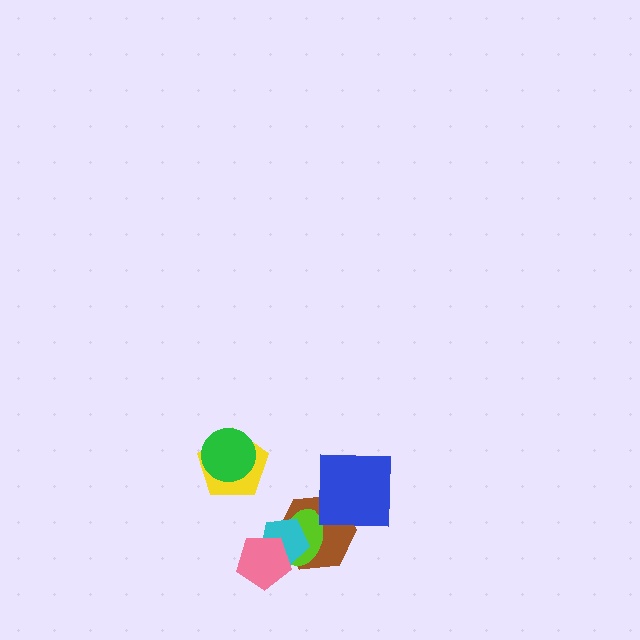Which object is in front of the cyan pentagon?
The pink pentagon is in front of the cyan pentagon.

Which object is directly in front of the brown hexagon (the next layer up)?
The lime ellipse is directly in front of the brown hexagon.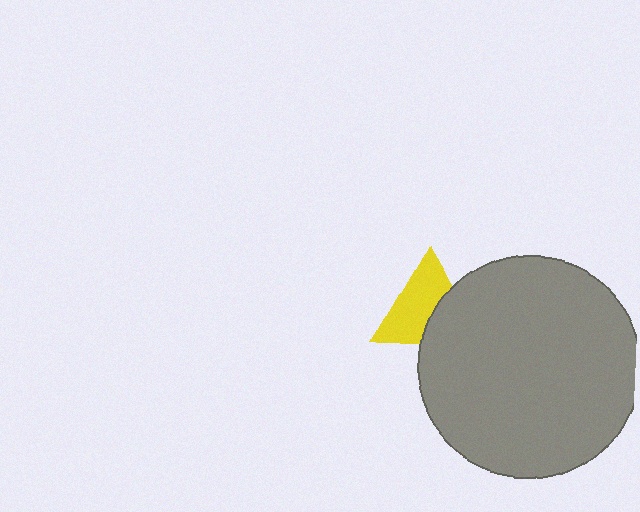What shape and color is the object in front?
The object in front is a gray circle.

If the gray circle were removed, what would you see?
You would see the complete yellow triangle.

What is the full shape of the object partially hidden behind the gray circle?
The partially hidden object is a yellow triangle.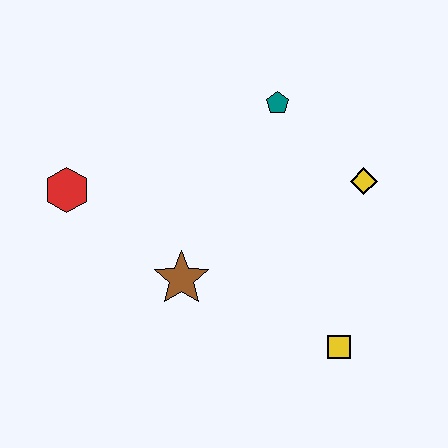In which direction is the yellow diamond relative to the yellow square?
The yellow diamond is above the yellow square.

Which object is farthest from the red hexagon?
The yellow square is farthest from the red hexagon.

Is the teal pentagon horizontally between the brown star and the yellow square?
Yes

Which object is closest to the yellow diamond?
The teal pentagon is closest to the yellow diamond.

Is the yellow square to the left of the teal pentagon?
No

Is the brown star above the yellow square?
Yes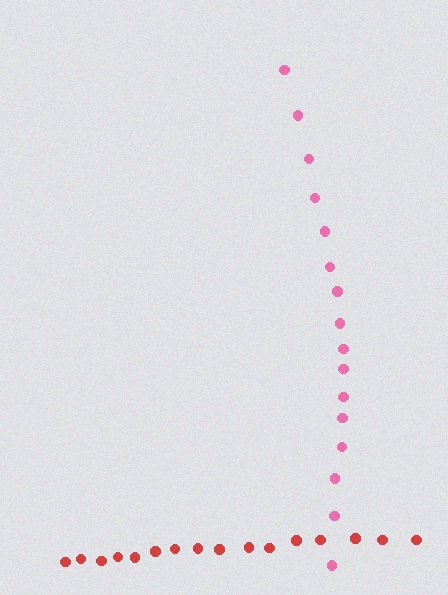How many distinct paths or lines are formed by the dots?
There are 2 distinct paths.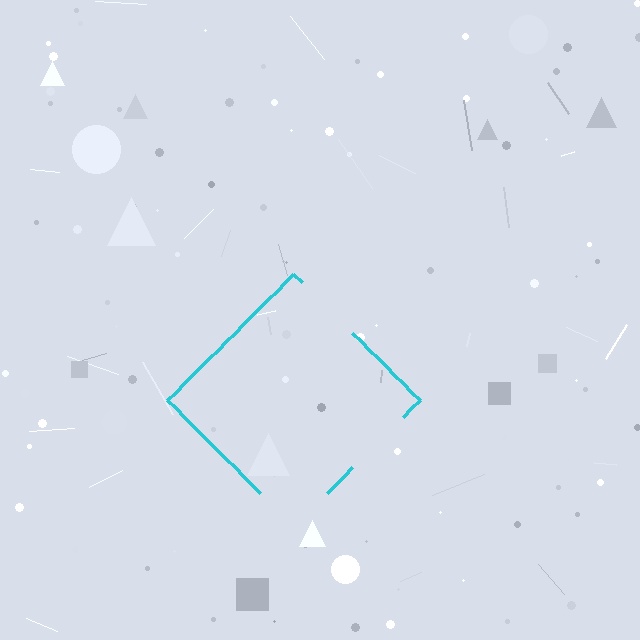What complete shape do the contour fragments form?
The contour fragments form a diamond.